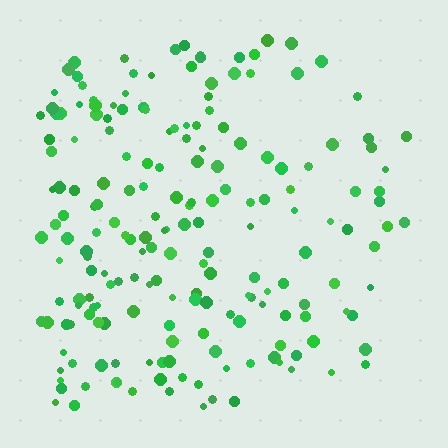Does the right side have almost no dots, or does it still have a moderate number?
Still a moderate number, just noticeably fewer than the left.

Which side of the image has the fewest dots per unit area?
The right.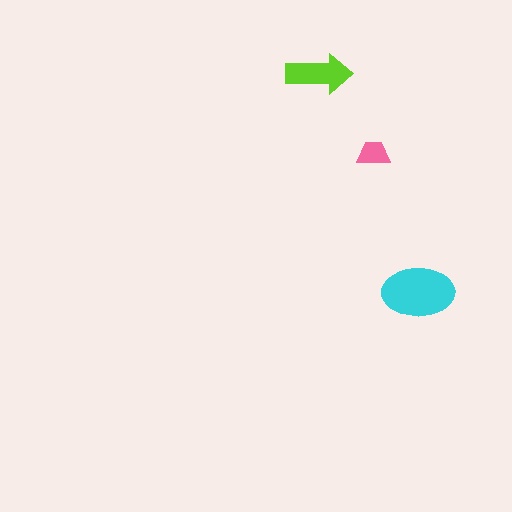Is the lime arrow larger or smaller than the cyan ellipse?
Smaller.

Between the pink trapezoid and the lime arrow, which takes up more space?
The lime arrow.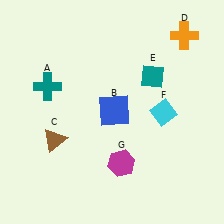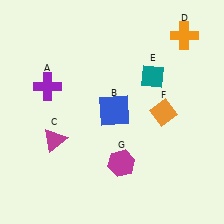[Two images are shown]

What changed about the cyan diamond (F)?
In Image 1, F is cyan. In Image 2, it changed to orange.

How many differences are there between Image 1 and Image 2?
There are 3 differences between the two images.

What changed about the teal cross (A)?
In Image 1, A is teal. In Image 2, it changed to purple.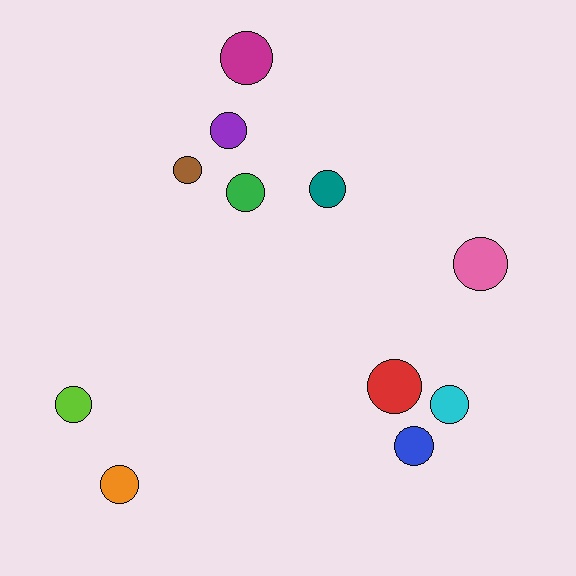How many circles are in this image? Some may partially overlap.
There are 11 circles.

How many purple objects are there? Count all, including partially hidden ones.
There is 1 purple object.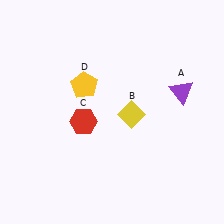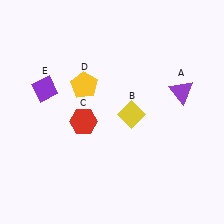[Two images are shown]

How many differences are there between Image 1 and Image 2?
There is 1 difference between the two images.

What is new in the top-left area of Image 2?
A purple diamond (E) was added in the top-left area of Image 2.